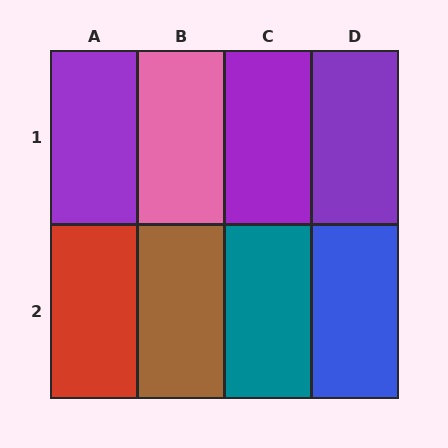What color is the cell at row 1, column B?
Pink.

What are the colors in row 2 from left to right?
Red, brown, teal, blue.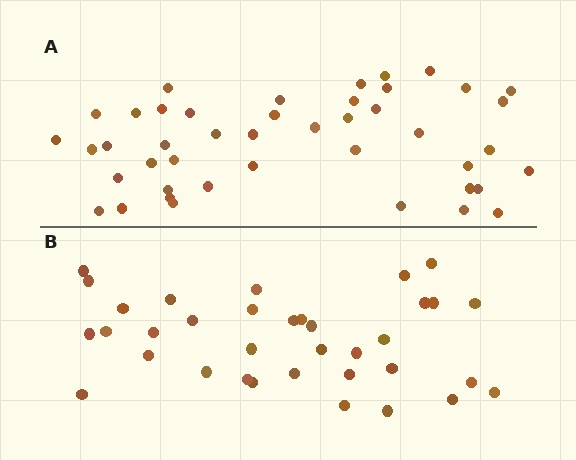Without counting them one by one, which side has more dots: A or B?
Region A (the top region) has more dots.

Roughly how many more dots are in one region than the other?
Region A has roughly 8 or so more dots than region B.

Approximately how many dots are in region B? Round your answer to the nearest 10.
About 40 dots. (The exact count is 35, which rounds to 40.)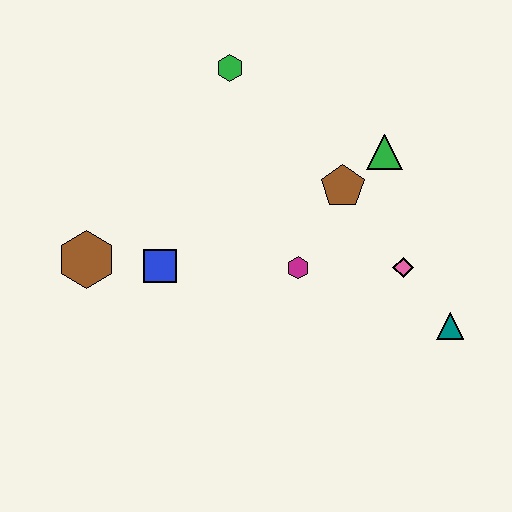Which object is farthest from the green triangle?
The brown hexagon is farthest from the green triangle.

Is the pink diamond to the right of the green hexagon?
Yes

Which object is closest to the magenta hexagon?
The brown pentagon is closest to the magenta hexagon.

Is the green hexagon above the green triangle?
Yes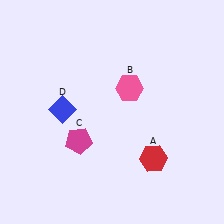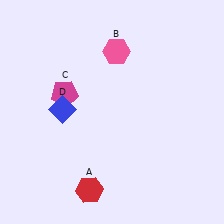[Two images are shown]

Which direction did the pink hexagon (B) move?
The pink hexagon (B) moved up.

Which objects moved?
The objects that moved are: the red hexagon (A), the pink hexagon (B), the magenta pentagon (C).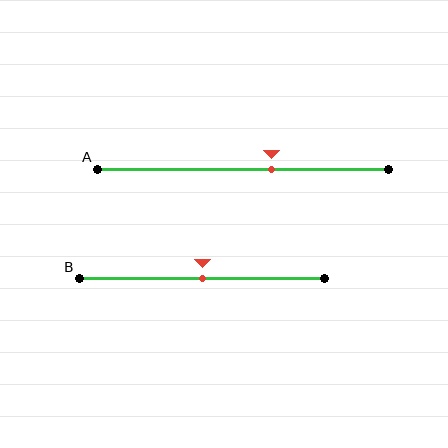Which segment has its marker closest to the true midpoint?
Segment B has its marker closest to the true midpoint.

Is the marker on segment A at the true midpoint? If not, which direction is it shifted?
No, the marker on segment A is shifted to the right by about 10% of the segment length.